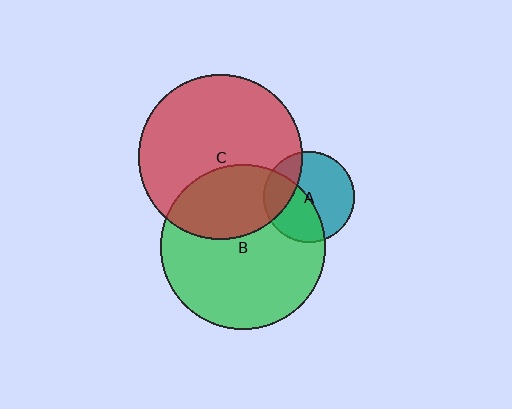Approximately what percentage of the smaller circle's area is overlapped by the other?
Approximately 45%.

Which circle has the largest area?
Circle B (green).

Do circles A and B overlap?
Yes.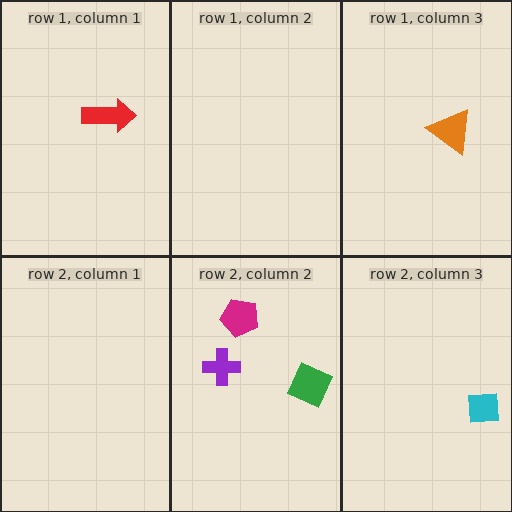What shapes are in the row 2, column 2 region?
The purple cross, the magenta pentagon, the green square.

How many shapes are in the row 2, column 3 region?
1.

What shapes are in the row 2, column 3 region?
The cyan square.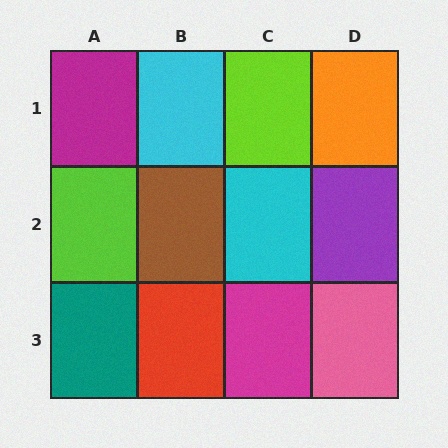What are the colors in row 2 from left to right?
Lime, brown, cyan, purple.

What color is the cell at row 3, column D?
Pink.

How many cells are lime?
2 cells are lime.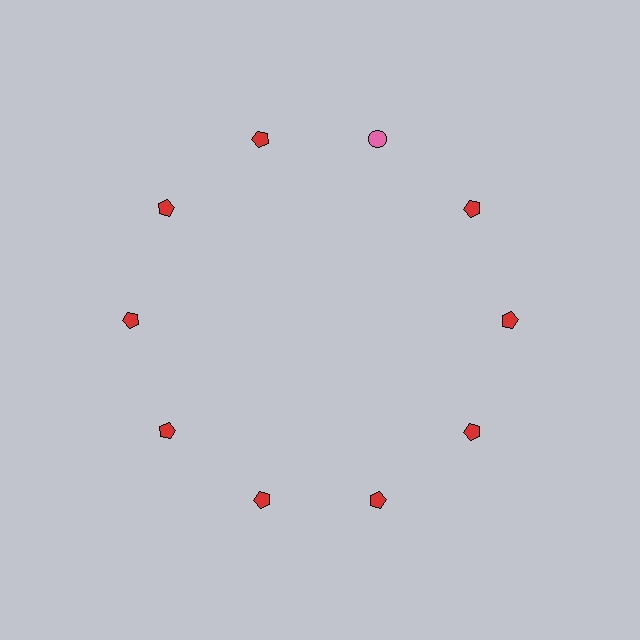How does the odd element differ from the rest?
It differs in both color (pink instead of red) and shape (circle instead of pentagon).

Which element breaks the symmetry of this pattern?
The pink circle at roughly the 1 o'clock position breaks the symmetry. All other shapes are red pentagons.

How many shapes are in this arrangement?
There are 10 shapes arranged in a ring pattern.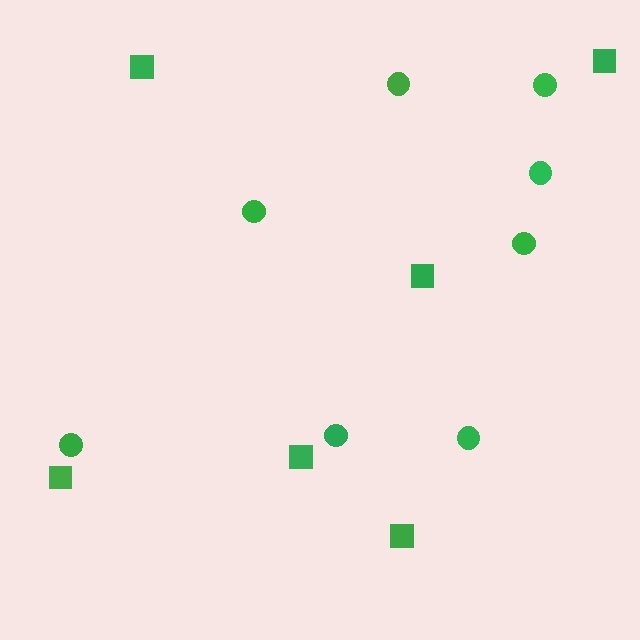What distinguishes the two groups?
There are 2 groups: one group of squares (6) and one group of circles (8).